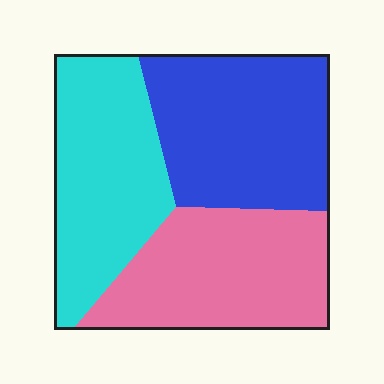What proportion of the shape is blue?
Blue takes up between a third and a half of the shape.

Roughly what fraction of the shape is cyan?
Cyan covers roughly 30% of the shape.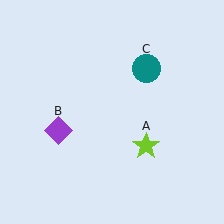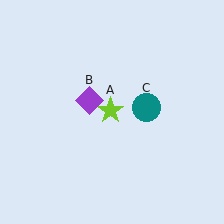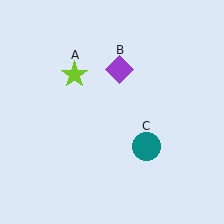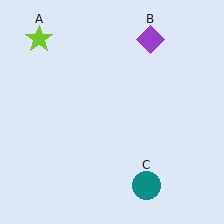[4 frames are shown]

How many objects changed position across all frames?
3 objects changed position: lime star (object A), purple diamond (object B), teal circle (object C).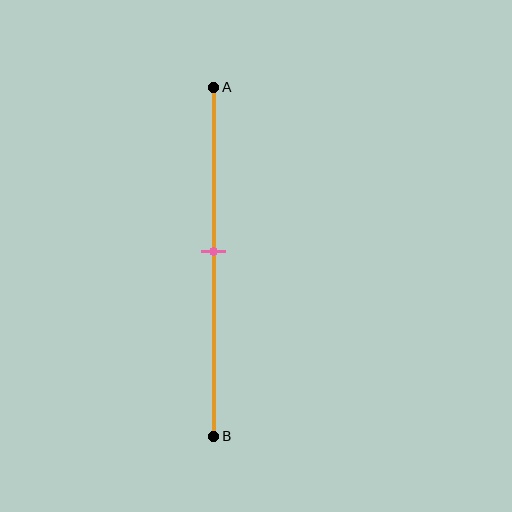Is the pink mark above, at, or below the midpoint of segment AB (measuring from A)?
The pink mark is approximately at the midpoint of segment AB.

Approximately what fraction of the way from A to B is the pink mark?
The pink mark is approximately 45% of the way from A to B.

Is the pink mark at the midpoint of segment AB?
Yes, the mark is approximately at the midpoint.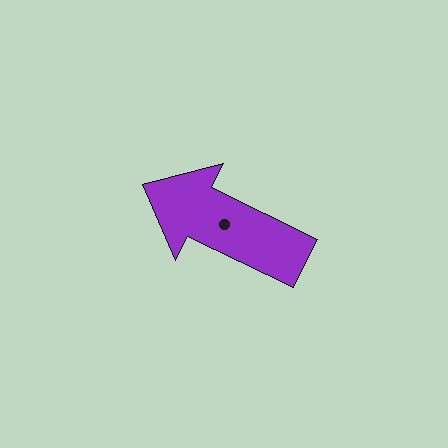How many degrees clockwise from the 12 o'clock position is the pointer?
Approximately 296 degrees.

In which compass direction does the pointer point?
Northwest.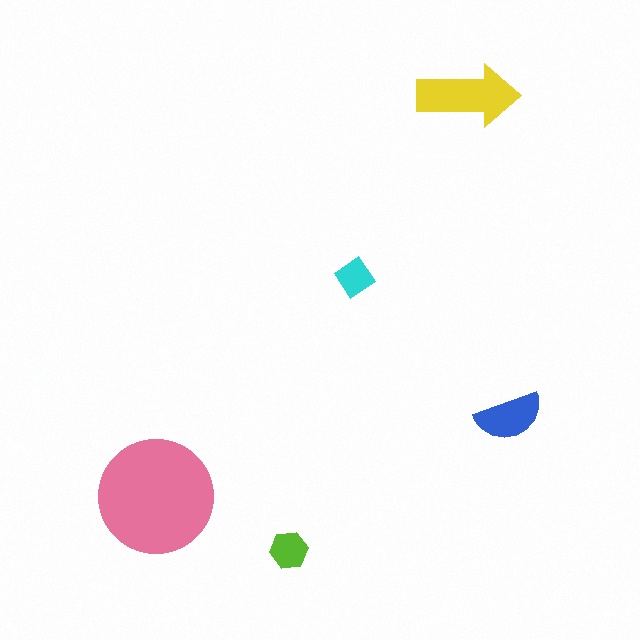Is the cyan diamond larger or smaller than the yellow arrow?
Smaller.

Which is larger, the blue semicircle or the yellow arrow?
The yellow arrow.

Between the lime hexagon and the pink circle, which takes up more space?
The pink circle.